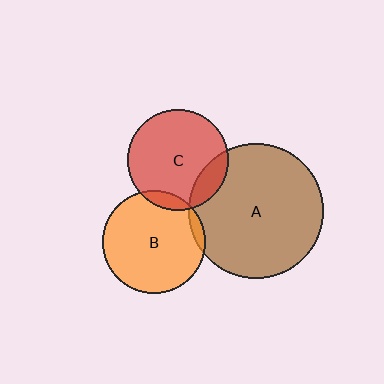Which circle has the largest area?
Circle A (brown).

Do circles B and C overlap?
Yes.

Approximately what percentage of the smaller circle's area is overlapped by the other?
Approximately 10%.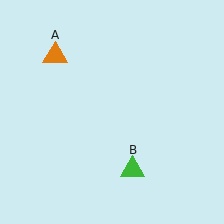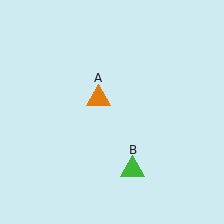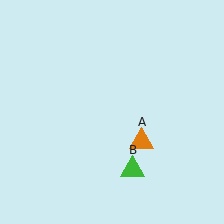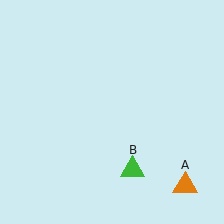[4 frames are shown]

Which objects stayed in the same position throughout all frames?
Green triangle (object B) remained stationary.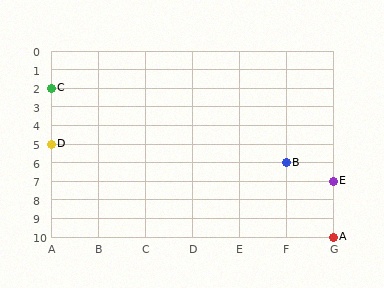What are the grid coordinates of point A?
Point A is at grid coordinates (G, 10).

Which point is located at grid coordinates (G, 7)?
Point E is at (G, 7).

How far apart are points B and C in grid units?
Points B and C are 5 columns and 4 rows apart (about 6.4 grid units diagonally).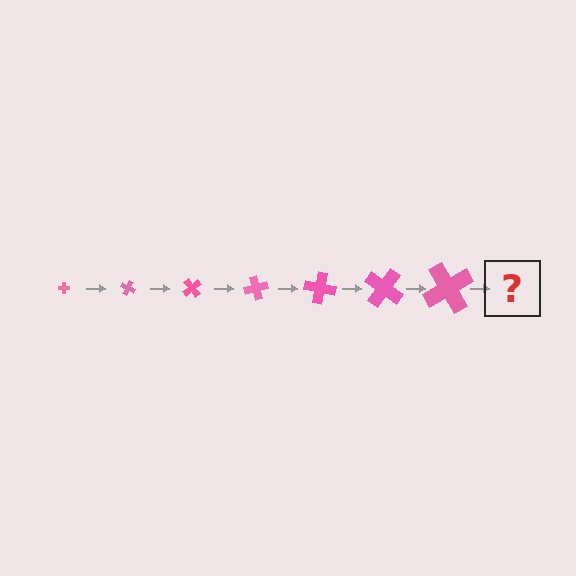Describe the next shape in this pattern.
It should be a cross, larger than the previous one and rotated 175 degrees from the start.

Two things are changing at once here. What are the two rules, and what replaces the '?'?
The two rules are that the cross grows larger each step and it rotates 25 degrees each step. The '?' should be a cross, larger than the previous one and rotated 175 degrees from the start.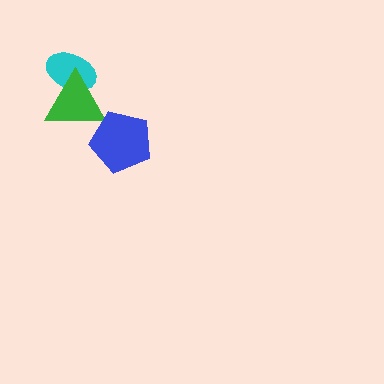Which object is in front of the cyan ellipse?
The green triangle is in front of the cyan ellipse.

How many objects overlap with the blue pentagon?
1 object overlaps with the blue pentagon.